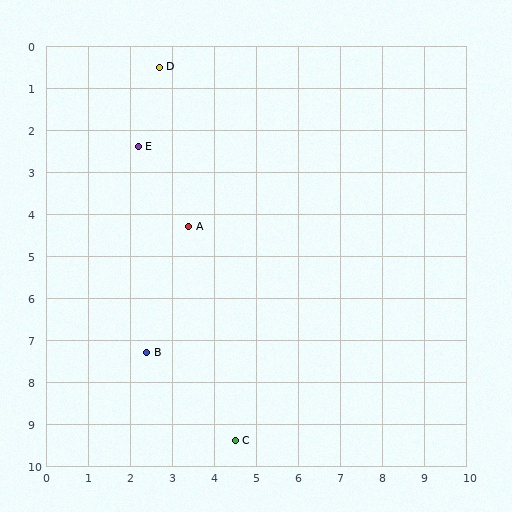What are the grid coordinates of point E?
Point E is at approximately (2.2, 2.4).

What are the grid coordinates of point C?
Point C is at approximately (4.5, 9.4).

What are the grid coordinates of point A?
Point A is at approximately (3.4, 4.3).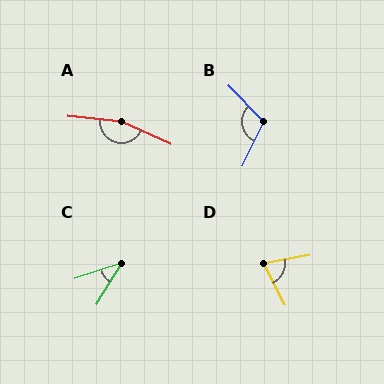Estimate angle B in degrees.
Approximately 109 degrees.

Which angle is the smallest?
C, at approximately 39 degrees.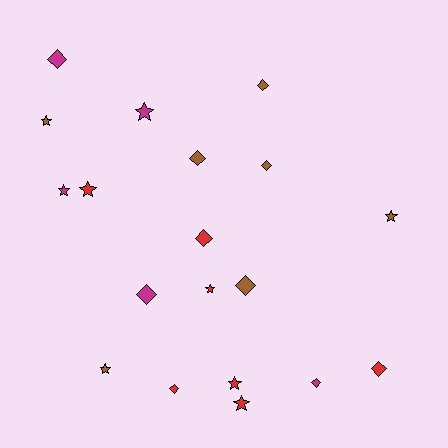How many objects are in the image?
There are 19 objects.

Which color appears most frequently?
Brown, with 7 objects.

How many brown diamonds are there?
There are 4 brown diamonds.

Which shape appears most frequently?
Diamond, with 10 objects.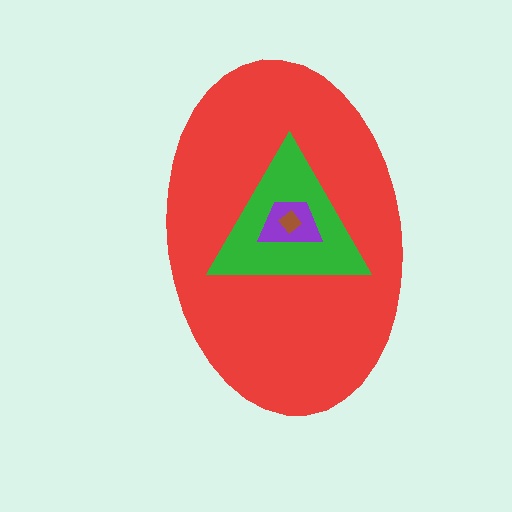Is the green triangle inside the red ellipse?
Yes.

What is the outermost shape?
The red ellipse.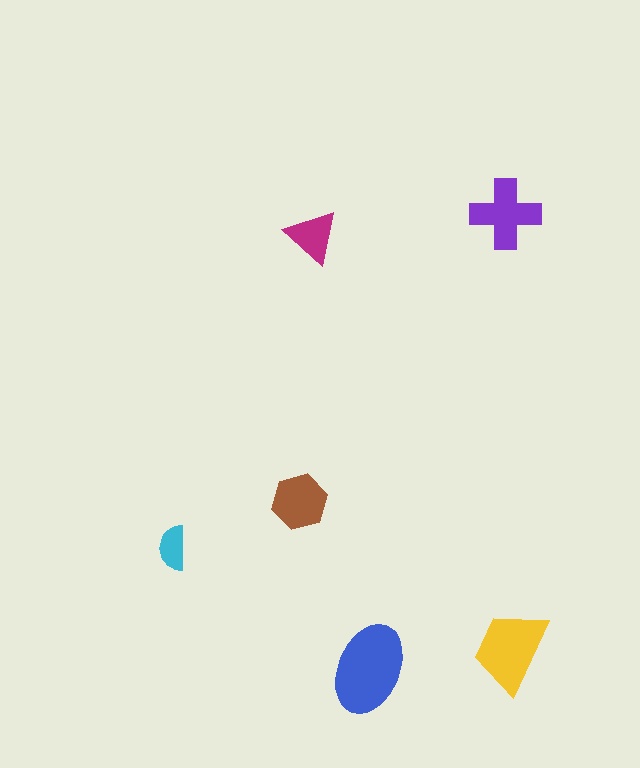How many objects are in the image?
There are 6 objects in the image.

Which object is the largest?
The blue ellipse.